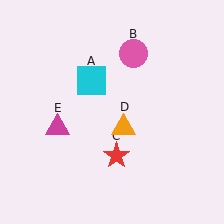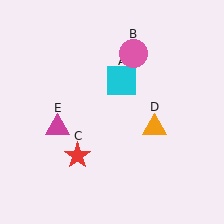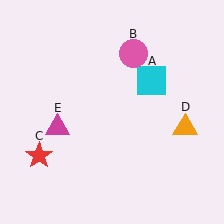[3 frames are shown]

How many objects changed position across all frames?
3 objects changed position: cyan square (object A), red star (object C), orange triangle (object D).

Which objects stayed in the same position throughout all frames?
Pink circle (object B) and magenta triangle (object E) remained stationary.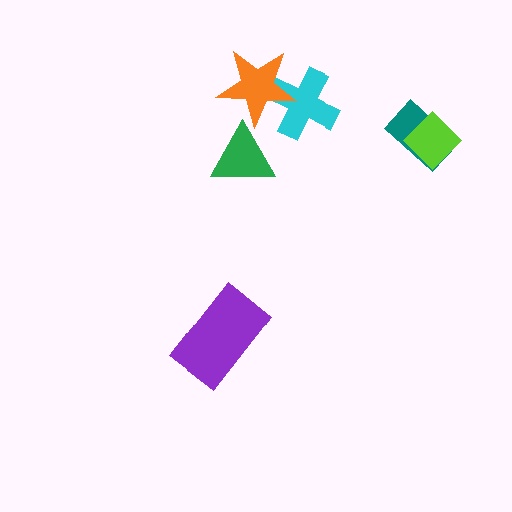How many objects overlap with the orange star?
1 object overlaps with the orange star.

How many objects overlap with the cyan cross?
1 object overlaps with the cyan cross.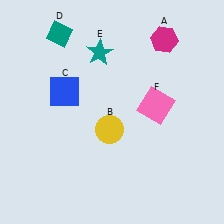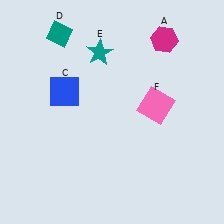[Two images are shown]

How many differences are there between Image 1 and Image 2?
There is 1 difference between the two images.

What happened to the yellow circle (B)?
The yellow circle (B) was removed in Image 2. It was in the bottom-left area of Image 1.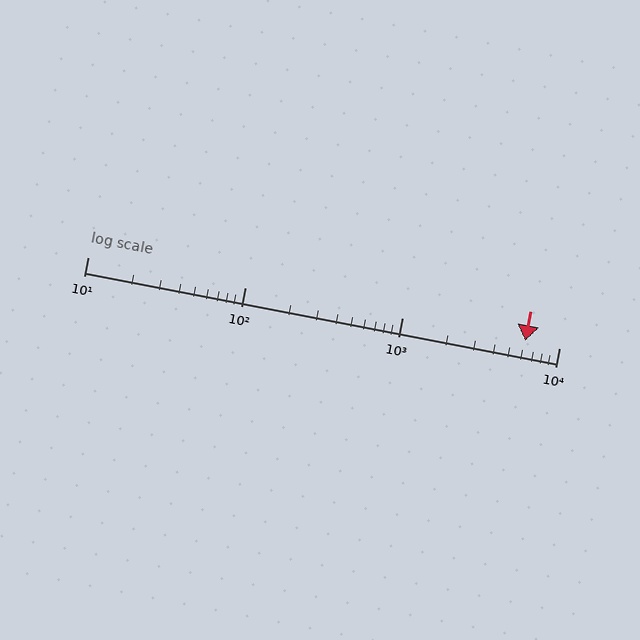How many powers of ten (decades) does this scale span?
The scale spans 3 decades, from 10 to 10000.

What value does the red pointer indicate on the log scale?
The pointer indicates approximately 6100.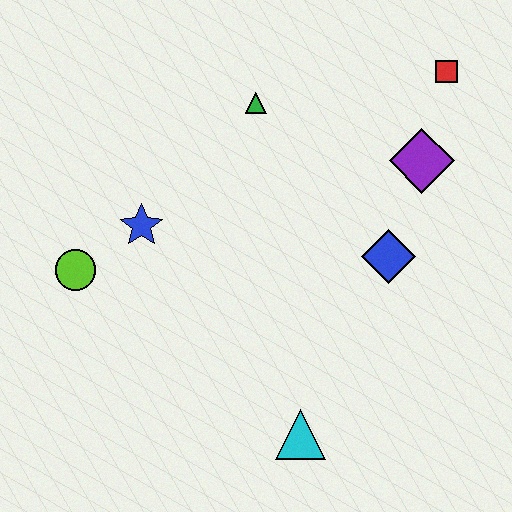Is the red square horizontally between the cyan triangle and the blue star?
No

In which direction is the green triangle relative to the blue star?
The green triangle is above the blue star.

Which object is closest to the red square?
The purple diamond is closest to the red square.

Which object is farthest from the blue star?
The red square is farthest from the blue star.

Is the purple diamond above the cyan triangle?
Yes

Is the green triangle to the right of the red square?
No